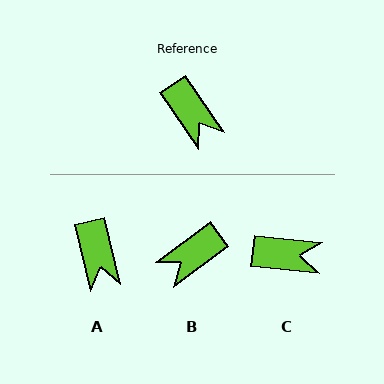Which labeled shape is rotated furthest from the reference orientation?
B, about 87 degrees away.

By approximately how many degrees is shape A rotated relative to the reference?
Approximately 20 degrees clockwise.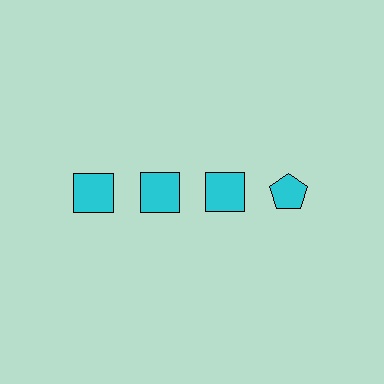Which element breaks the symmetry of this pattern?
The cyan pentagon in the top row, second from right column breaks the symmetry. All other shapes are cyan squares.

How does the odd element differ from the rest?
It has a different shape: pentagon instead of square.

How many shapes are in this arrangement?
There are 4 shapes arranged in a grid pattern.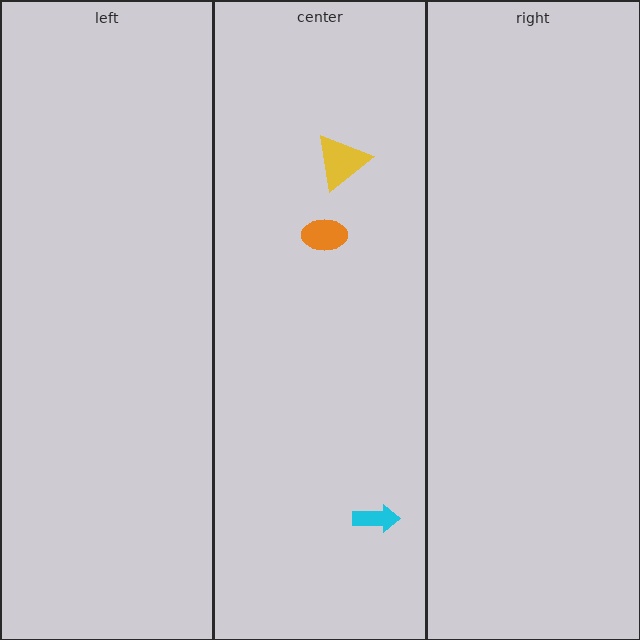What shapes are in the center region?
The orange ellipse, the cyan arrow, the yellow triangle.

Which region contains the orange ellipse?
The center region.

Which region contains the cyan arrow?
The center region.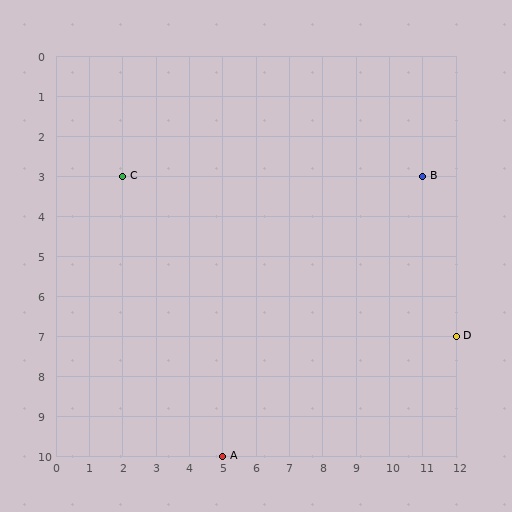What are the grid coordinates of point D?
Point D is at grid coordinates (12, 7).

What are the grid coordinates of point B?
Point B is at grid coordinates (11, 3).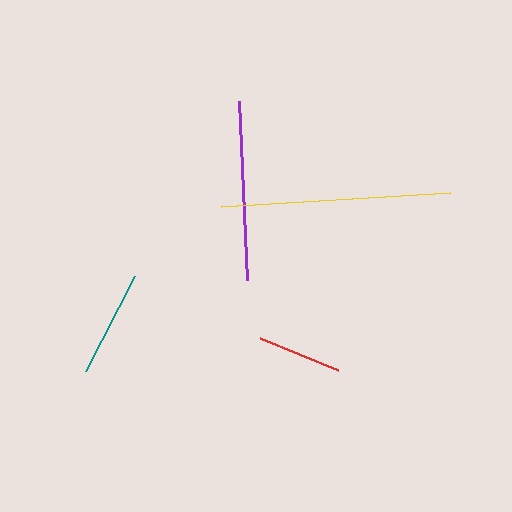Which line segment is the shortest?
The red line is the shortest at approximately 85 pixels.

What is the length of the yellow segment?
The yellow segment is approximately 230 pixels long.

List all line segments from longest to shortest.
From longest to shortest: yellow, purple, teal, red.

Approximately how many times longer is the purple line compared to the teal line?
The purple line is approximately 1.7 times the length of the teal line.